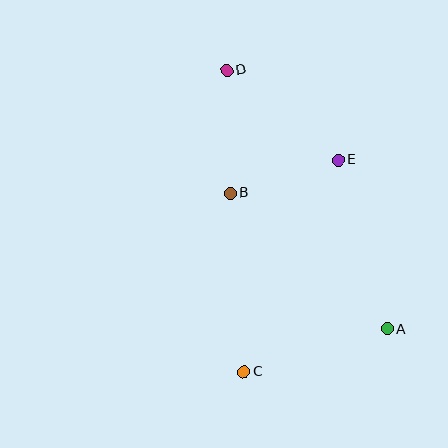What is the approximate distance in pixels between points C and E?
The distance between C and E is approximately 232 pixels.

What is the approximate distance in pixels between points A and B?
The distance between A and B is approximately 208 pixels.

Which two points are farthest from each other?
Points A and D are farthest from each other.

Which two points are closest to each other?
Points B and E are closest to each other.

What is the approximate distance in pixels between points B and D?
The distance between B and D is approximately 123 pixels.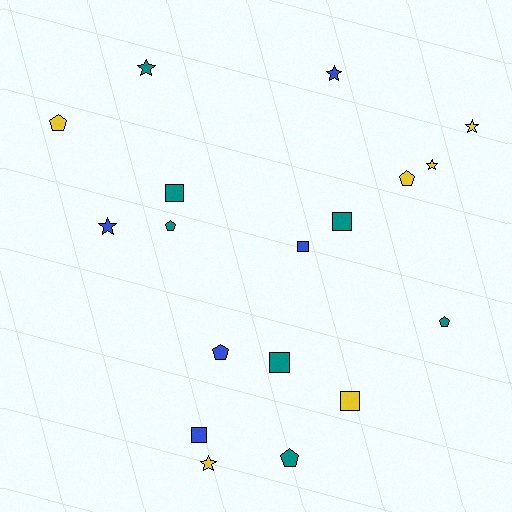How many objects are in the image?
There are 18 objects.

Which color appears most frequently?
Teal, with 7 objects.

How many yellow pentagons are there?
There are 2 yellow pentagons.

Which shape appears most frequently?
Square, with 6 objects.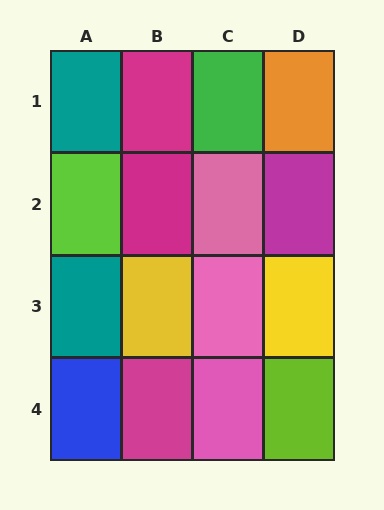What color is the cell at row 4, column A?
Blue.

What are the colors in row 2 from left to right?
Lime, magenta, pink, magenta.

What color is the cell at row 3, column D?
Yellow.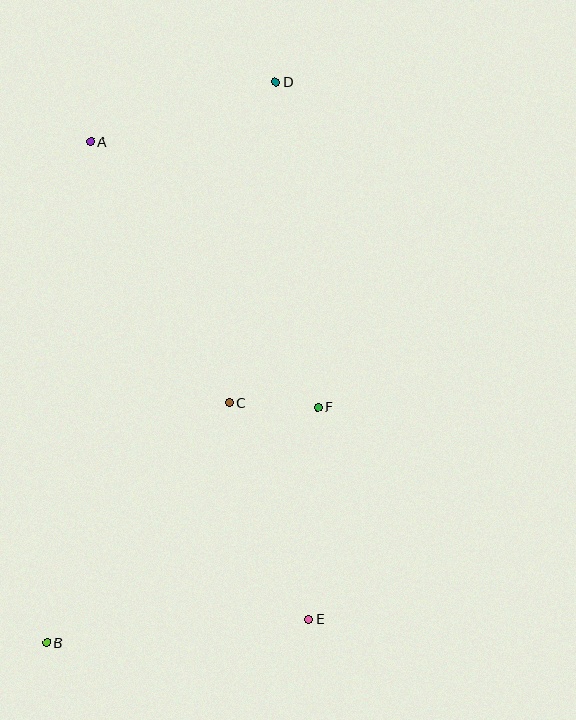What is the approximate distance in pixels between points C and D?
The distance between C and D is approximately 324 pixels.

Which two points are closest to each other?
Points C and F are closest to each other.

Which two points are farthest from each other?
Points B and D are farthest from each other.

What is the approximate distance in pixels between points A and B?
The distance between A and B is approximately 503 pixels.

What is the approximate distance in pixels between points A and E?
The distance between A and E is approximately 525 pixels.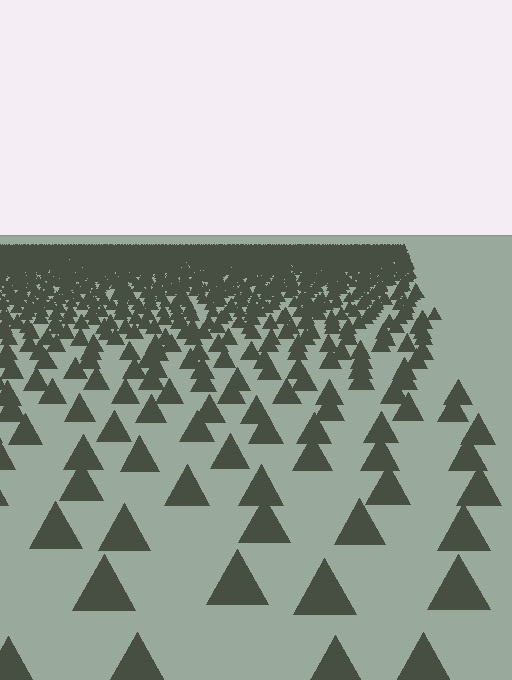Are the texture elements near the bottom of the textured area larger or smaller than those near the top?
Larger. Near the bottom, elements are closer to the viewer and appear at a bigger on-screen size.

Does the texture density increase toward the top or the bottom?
Density increases toward the top.